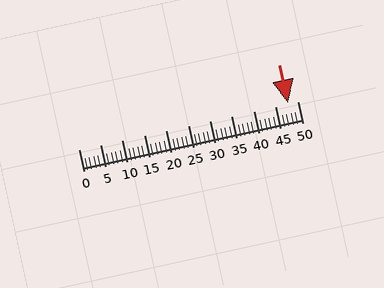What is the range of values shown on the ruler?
The ruler shows values from 0 to 50.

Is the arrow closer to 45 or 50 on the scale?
The arrow is closer to 50.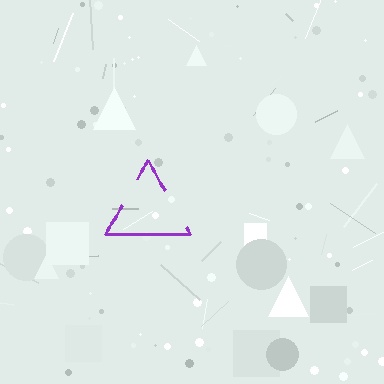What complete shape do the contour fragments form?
The contour fragments form a triangle.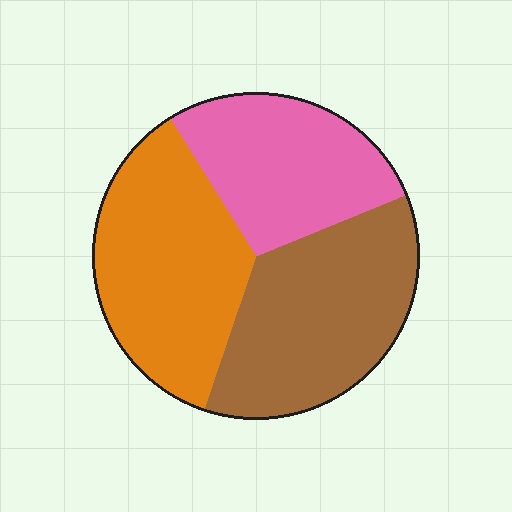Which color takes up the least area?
Pink, at roughly 30%.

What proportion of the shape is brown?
Brown covers 36% of the shape.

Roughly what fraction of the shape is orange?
Orange covers 36% of the shape.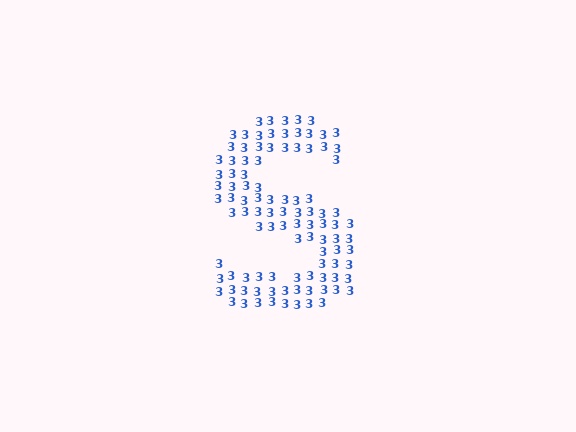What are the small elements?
The small elements are digit 3's.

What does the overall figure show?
The overall figure shows the letter S.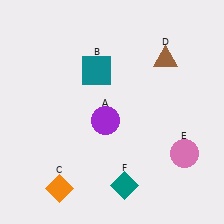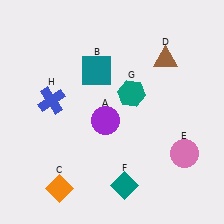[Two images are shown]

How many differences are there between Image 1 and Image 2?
There are 2 differences between the two images.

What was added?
A teal hexagon (G), a blue cross (H) were added in Image 2.